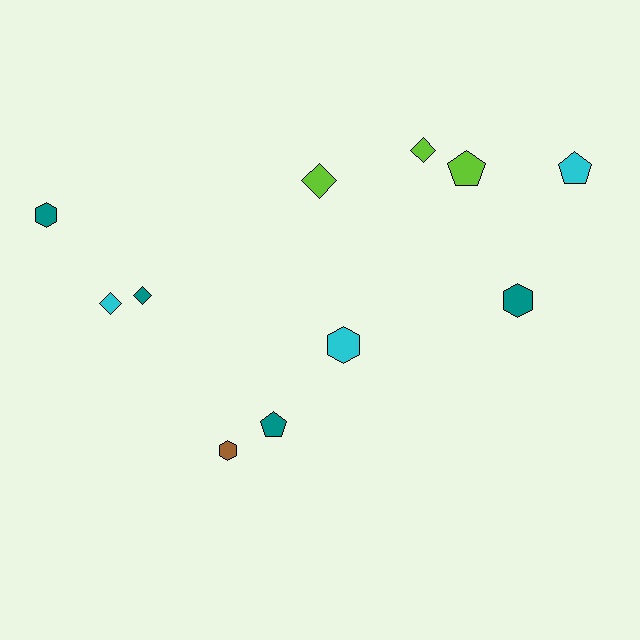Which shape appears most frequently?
Hexagon, with 4 objects.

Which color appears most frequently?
Teal, with 4 objects.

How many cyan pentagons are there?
There is 1 cyan pentagon.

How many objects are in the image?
There are 11 objects.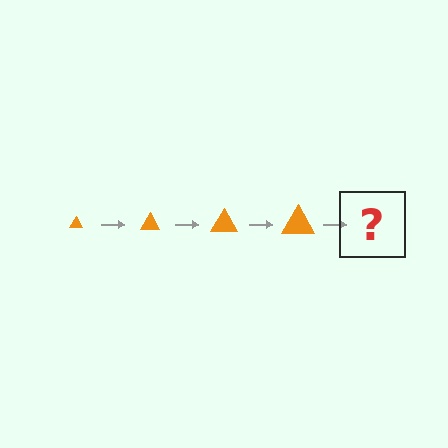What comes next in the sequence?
The next element should be an orange triangle, larger than the previous one.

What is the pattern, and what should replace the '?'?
The pattern is that the triangle gets progressively larger each step. The '?' should be an orange triangle, larger than the previous one.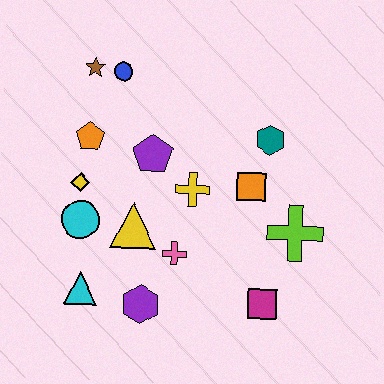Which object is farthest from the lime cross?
The brown star is farthest from the lime cross.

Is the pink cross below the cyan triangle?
No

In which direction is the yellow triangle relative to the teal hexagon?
The yellow triangle is to the left of the teal hexagon.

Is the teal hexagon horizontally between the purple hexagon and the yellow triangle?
No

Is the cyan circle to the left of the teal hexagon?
Yes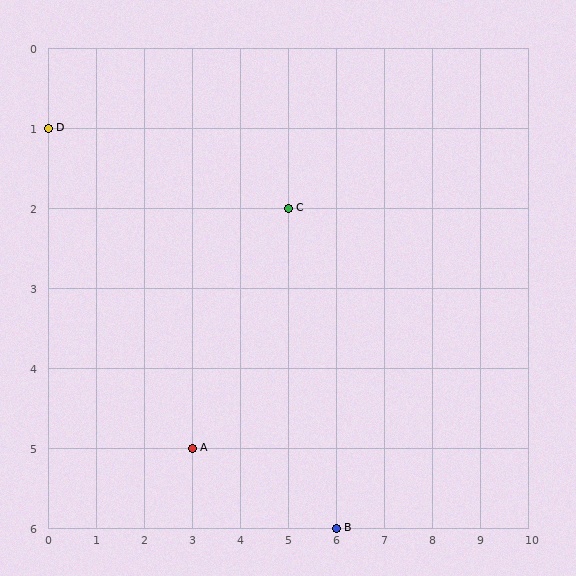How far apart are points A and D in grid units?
Points A and D are 3 columns and 4 rows apart (about 5.0 grid units diagonally).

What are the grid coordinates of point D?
Point D is at grid coordinates (0, 1).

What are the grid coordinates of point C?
Point C is at grid coordinates (5, 2).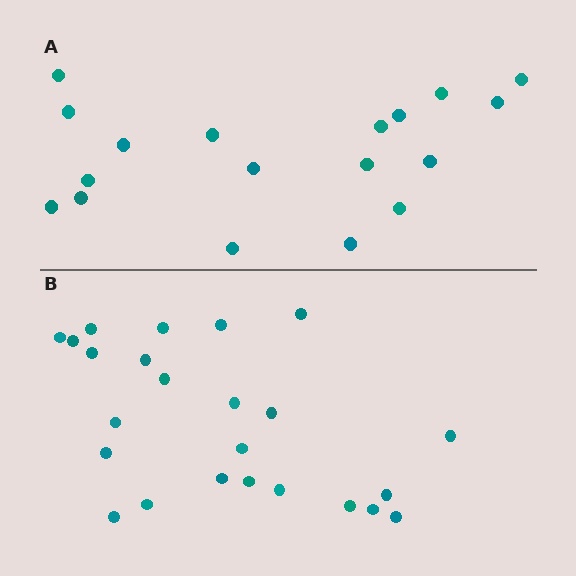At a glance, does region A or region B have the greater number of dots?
Region B (the bottom region) has more dots.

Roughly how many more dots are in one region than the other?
Region B has about 6 more dots than region A.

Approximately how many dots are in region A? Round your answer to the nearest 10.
About 20 dots. (The exact count is 18, which rounds to 20.)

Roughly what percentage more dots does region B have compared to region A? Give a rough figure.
About 35% more.